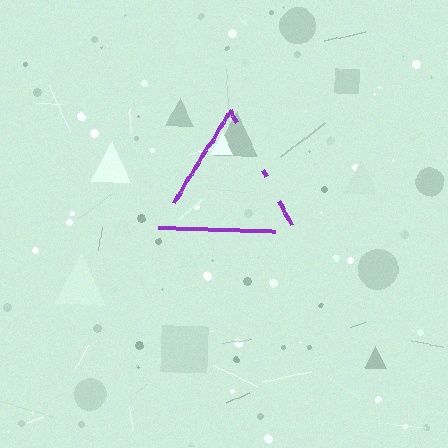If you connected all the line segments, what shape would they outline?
They would outline a triangle.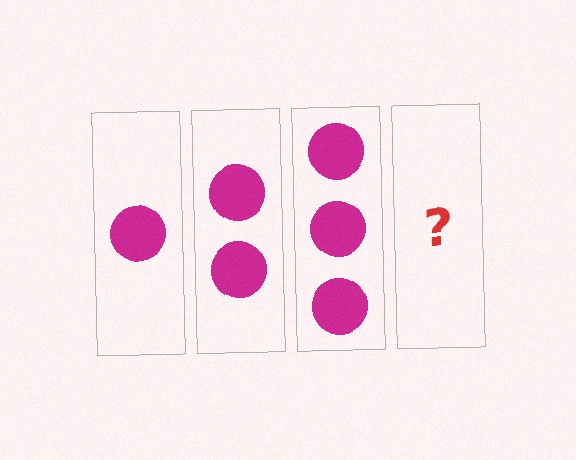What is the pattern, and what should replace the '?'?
The pattern is that each step adds one more circle. The '?' should be 4 circles.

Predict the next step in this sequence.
The next step is 4 circles.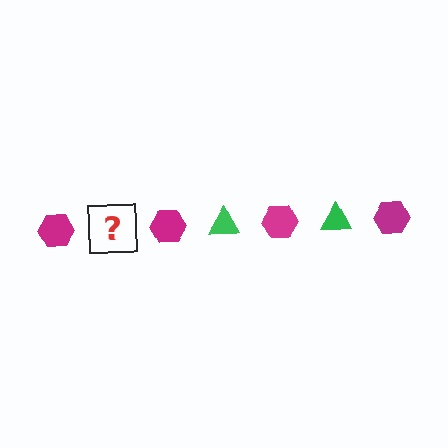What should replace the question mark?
The question mark should be replaced with a green triangle.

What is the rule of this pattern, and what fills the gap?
The rule is that the pattern alternates between magenta hexagon and green triangle. The gap should be filled with a green triangle.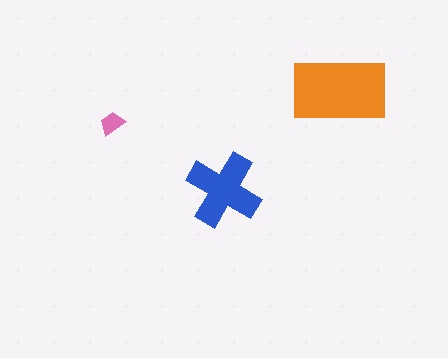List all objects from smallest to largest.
The pink trapezoid, the blue cross, the orange rectangle.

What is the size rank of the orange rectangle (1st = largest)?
1st.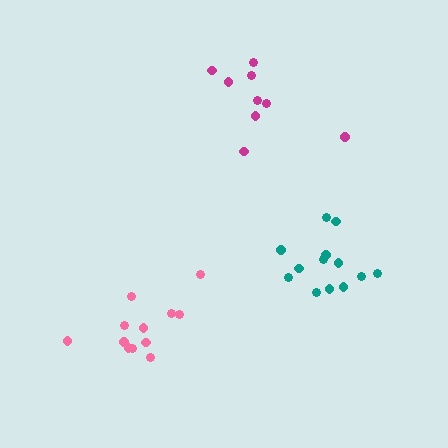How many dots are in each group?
Group 1: 9 dots, Group 2: 12 dots, Group 3: 13 dots (34 total).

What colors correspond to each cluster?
The clusters are colored: magenta, pink, teal.